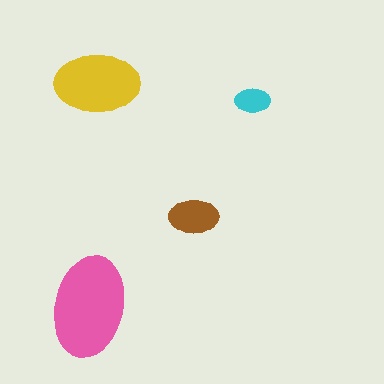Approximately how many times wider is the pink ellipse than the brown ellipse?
About 2 times wider.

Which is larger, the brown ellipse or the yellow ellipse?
The yellow one.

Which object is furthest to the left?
The pink ellipse is leftmost.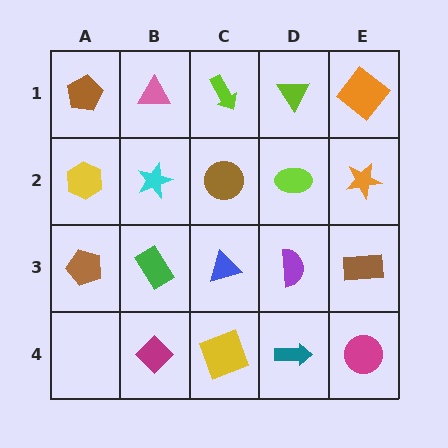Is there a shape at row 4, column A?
No, that cell is empty.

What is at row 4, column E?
A magenta circle.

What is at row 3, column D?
A purple semicircle.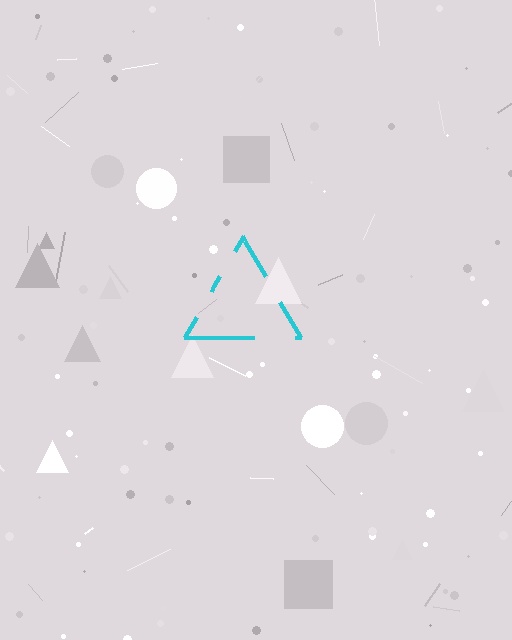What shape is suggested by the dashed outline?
The dashed outline suggests a triangle.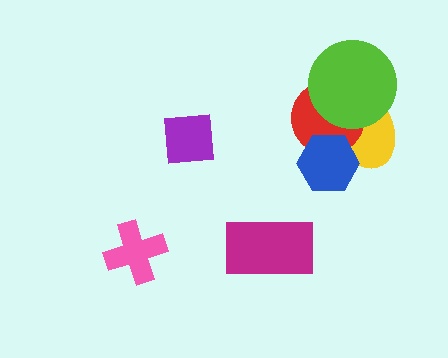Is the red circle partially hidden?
Yes, it is partially covered by another shape.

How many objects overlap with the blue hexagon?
2 objects overlap with the blue hexagon.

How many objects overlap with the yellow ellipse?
3 objects overlap with the yellow ellipse.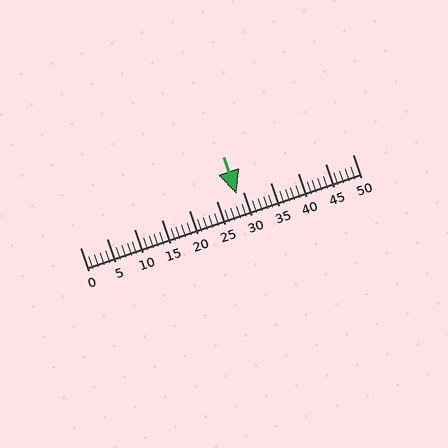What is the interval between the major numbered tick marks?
The major tick marks are spaced 5 units apart.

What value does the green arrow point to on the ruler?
The green arrow points to approximately 29.